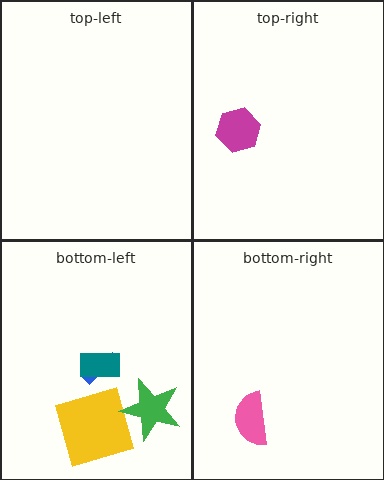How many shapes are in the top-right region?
1.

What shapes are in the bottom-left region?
The blue arrow, the teal rectangle, the yellow square, the green star.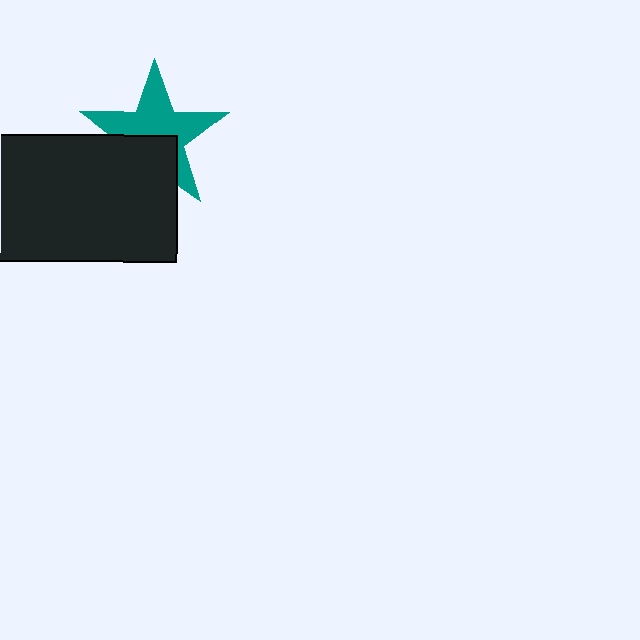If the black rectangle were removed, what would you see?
You would see the complete teal star.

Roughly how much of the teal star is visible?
About half of it is visible (roughly 61%).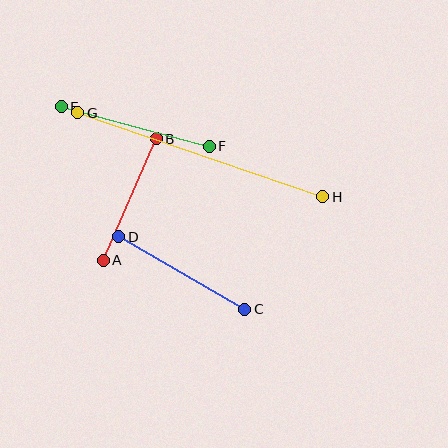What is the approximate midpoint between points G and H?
The midpoint is at approximately (200, 155) pixels.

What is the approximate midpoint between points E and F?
The midpoint is at approximately (135, 127) pixels.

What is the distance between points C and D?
The distance is approximately 145 pixels.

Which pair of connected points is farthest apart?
Points G and H are farthest apart.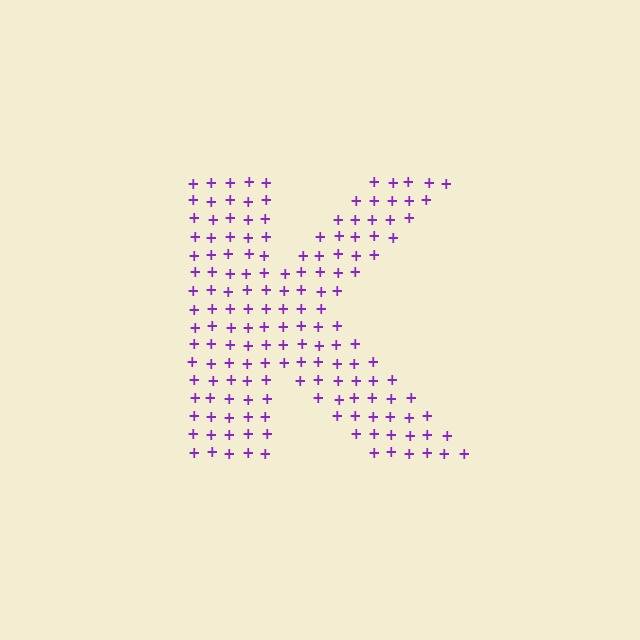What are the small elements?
The small elements are plus signs.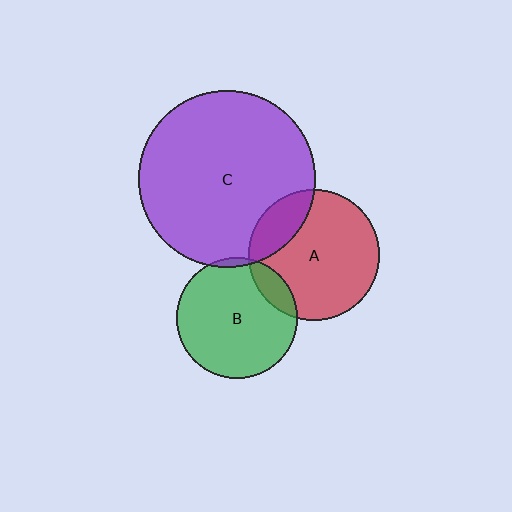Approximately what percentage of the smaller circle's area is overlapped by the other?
Approximately 20%.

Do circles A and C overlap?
Yes.